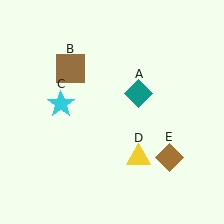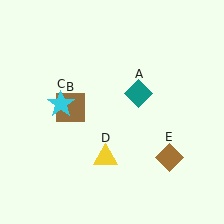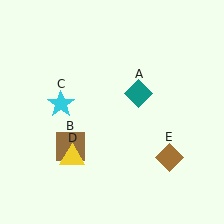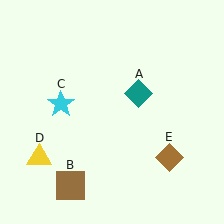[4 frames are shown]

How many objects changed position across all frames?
2 objects changed position: brown square (object B), yellow triangle (object D).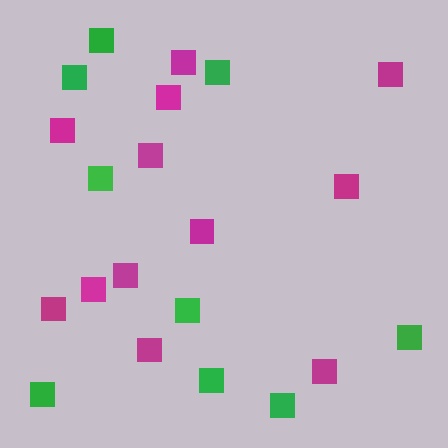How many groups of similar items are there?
There are 2 groups: one group of magenta squares (12) and one group of green squares (9).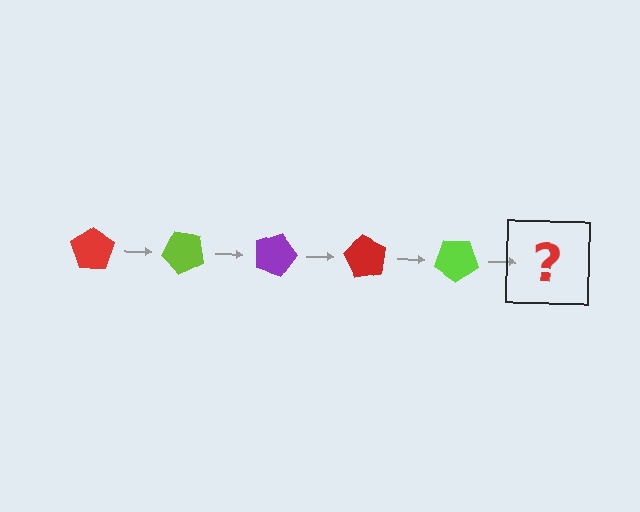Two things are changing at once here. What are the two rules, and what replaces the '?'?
The two rules are that it rotates 45 degrees each step and the color cycles through red, lime, and purple. The '?' should be a purple pentagon, rotated 225 degrees from the start.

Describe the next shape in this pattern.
It should be a purple pentagon, rotated 225 degrees from the start.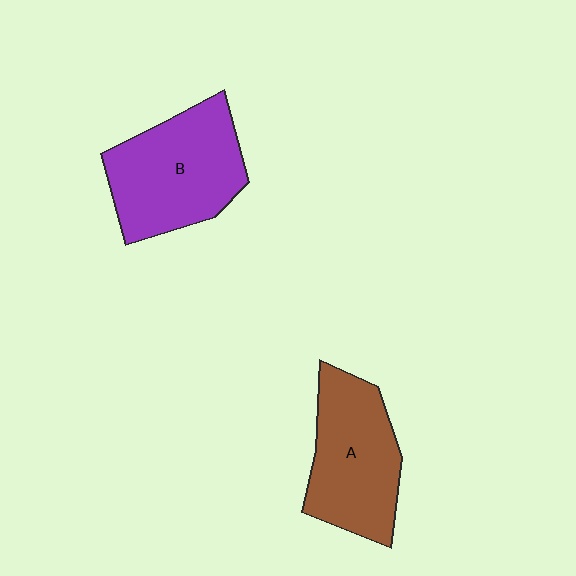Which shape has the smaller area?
Shape A (brown).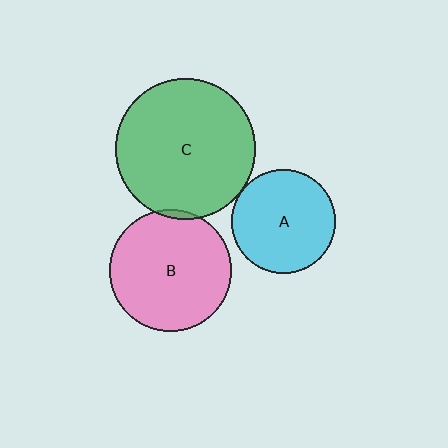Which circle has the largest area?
Circle C (green).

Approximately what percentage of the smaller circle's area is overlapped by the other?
Approximately 5%.